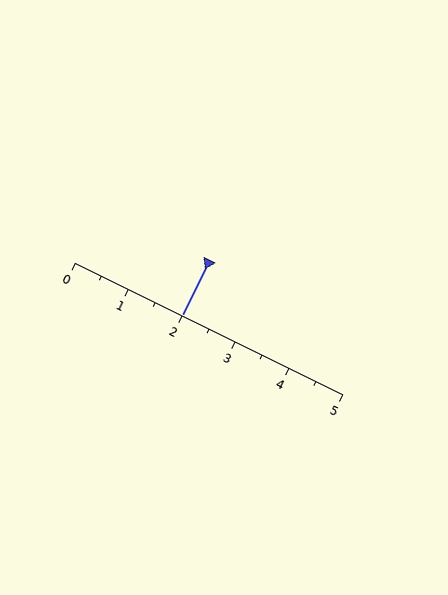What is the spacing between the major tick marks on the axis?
The major ticks are spaced 1 apart.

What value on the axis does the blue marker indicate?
The marker indicates approximately 2.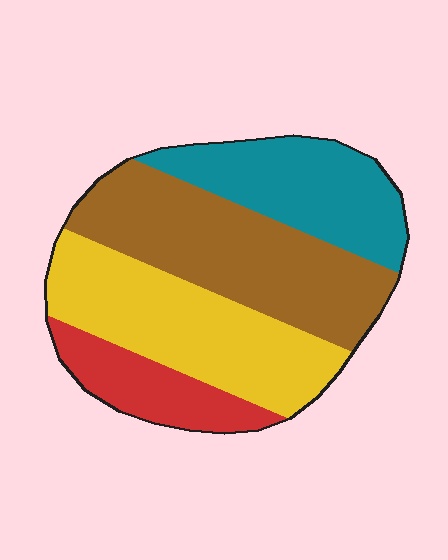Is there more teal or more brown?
Brown.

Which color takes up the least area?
Red, at roughly 15%.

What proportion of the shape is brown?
Brown takes up between a quarter and a half of the shape.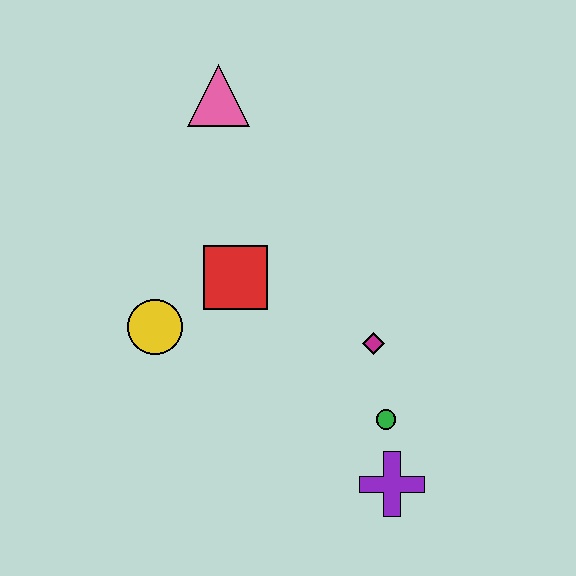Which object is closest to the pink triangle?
The red square is closest to the pink triangle.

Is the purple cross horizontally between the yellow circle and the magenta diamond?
No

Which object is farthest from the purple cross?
The pink triangle is farthest from the purple cross.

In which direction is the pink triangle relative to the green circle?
The pink triangle is above the green circle.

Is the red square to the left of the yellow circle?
No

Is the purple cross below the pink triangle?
Yes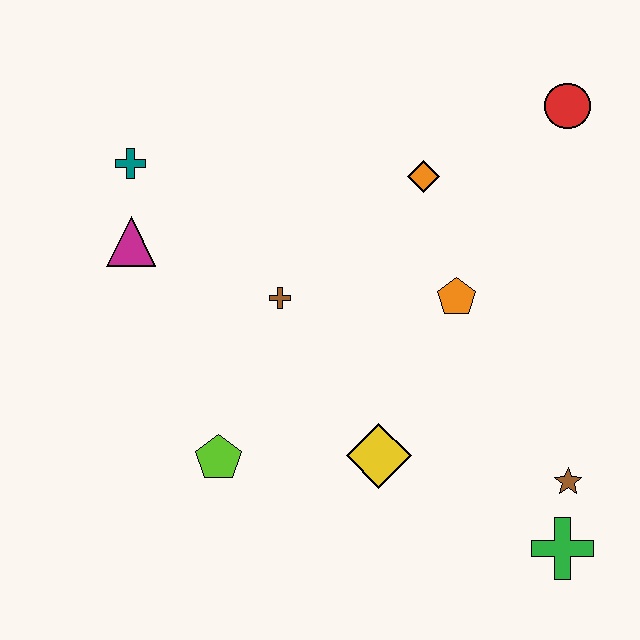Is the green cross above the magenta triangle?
No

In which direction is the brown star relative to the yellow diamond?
The brown star is to the right of the yellow diamond.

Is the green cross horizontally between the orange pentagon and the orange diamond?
No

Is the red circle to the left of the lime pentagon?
No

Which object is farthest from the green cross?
The teal cross is farthest from the green cross.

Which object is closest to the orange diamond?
The orange pentagon is closest to the orange diamond.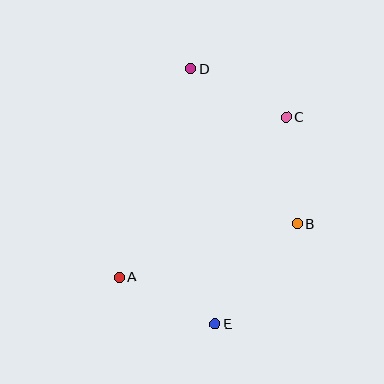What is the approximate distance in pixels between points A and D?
The distance between A and D is approximately 221 pixels.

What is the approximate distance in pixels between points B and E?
The distance between B and E is approximately 129 pixels.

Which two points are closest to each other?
Points A and E are closest to each other.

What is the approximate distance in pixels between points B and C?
The distance between B and C is approximately 107 pixels.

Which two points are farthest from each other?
Points D and E are farthest from each other.